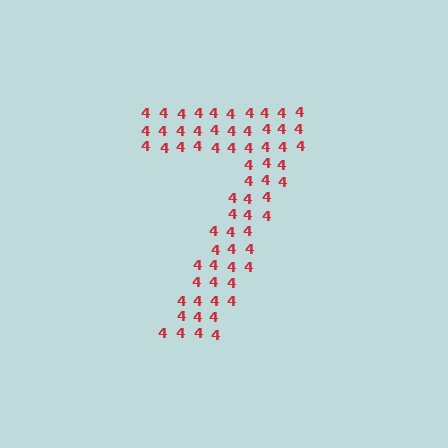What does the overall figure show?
The overall figure shows the digit 7.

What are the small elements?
The small elements are digit 4's.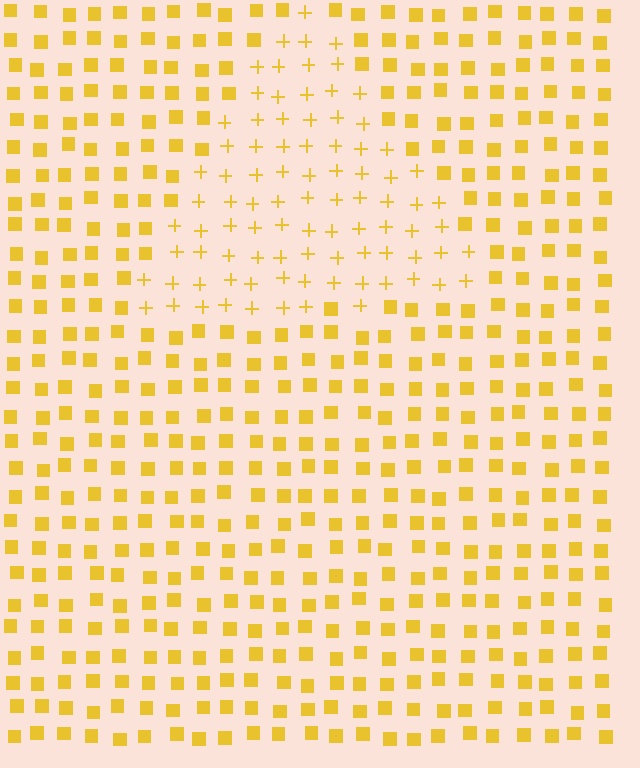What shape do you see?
I see a triangle.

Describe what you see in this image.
The image is filled with small yellow elements arranged in a uniform grid. A triangle-shaped region contains plus signs, while the surrounding area contains squares. The boundary is defined purely by the change in element shape.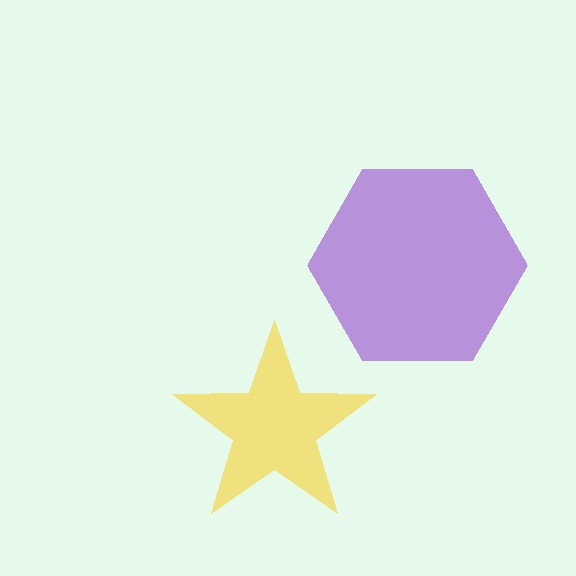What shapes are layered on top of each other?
The layered shapes are: a yellow star, a purple hexagon.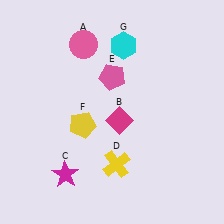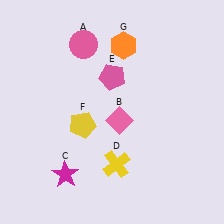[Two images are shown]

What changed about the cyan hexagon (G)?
In Image 1, G is cyan. In Image 2, it changed to orange.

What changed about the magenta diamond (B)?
In Image 1, B is magenta. In Image 2, it changed to pink.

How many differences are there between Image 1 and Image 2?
There are 2 differences between the two images.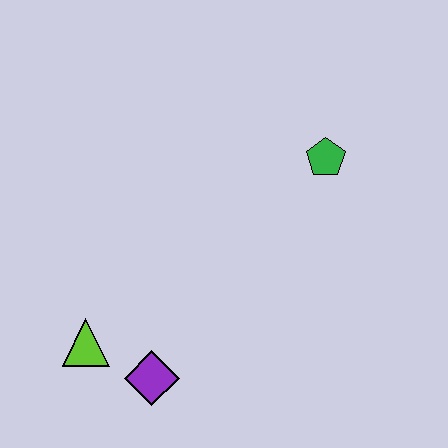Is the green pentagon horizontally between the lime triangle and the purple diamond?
No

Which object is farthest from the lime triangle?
The green pentagon is farthest from the lime triangle.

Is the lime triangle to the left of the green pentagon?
Yes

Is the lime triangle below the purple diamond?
No